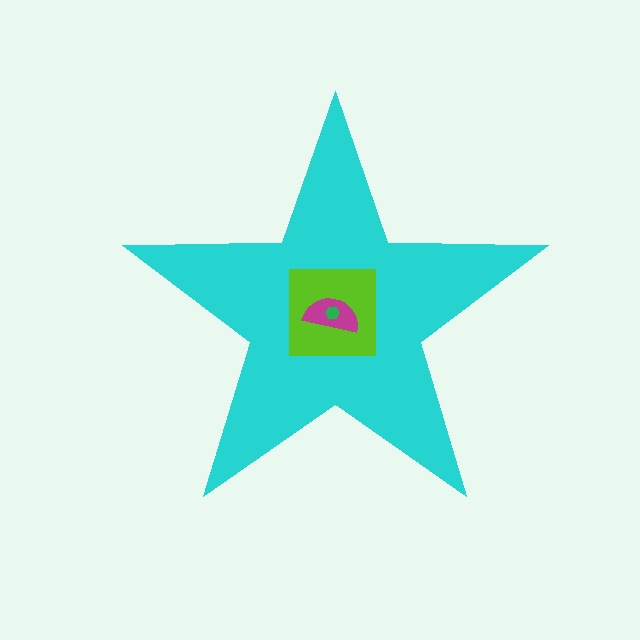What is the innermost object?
The green hexagon.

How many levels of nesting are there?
4.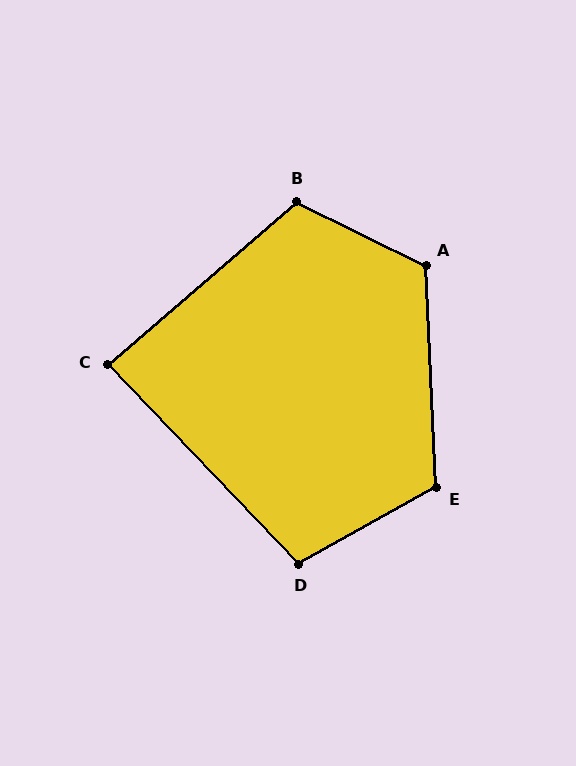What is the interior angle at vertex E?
Approximately 117 degrees (obtuse).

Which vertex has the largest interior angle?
A, at approximately 119 degrees.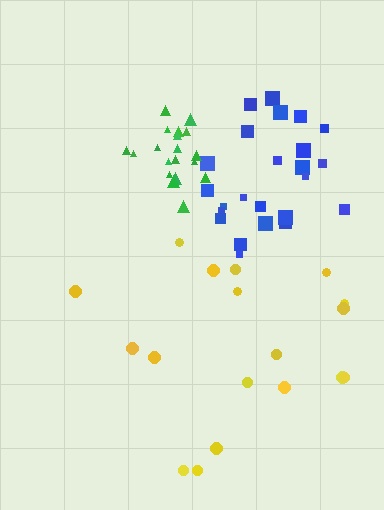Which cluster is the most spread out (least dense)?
Yellow.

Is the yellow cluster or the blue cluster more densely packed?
Blue.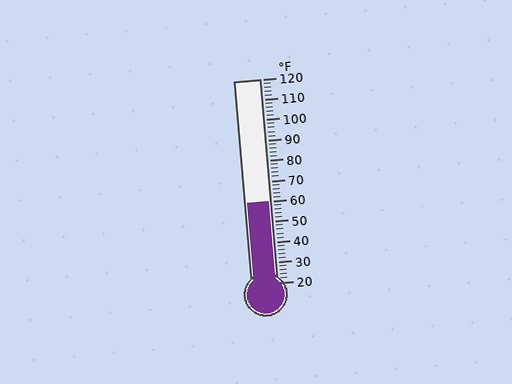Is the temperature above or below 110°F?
The temperature is below 110°F.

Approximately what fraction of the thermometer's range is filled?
The thermometer is filled to approximately 40% of its range.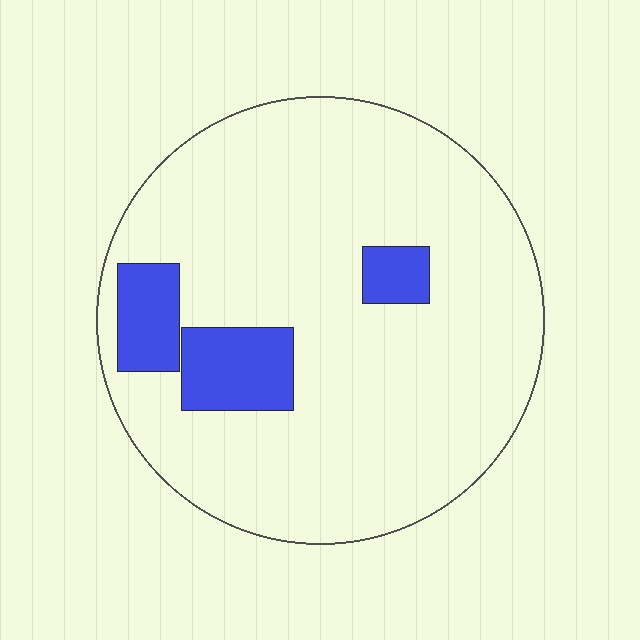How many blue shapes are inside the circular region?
3.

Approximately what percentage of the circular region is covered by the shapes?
Approximately 15%.